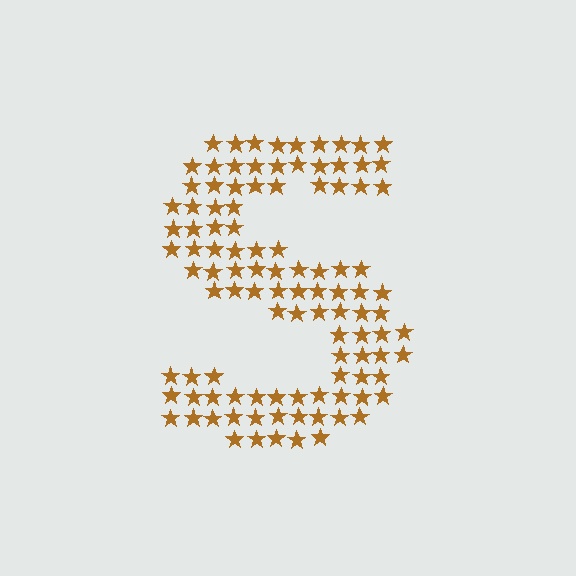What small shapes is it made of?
It is made of small stars.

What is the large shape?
The large shape is the letter S.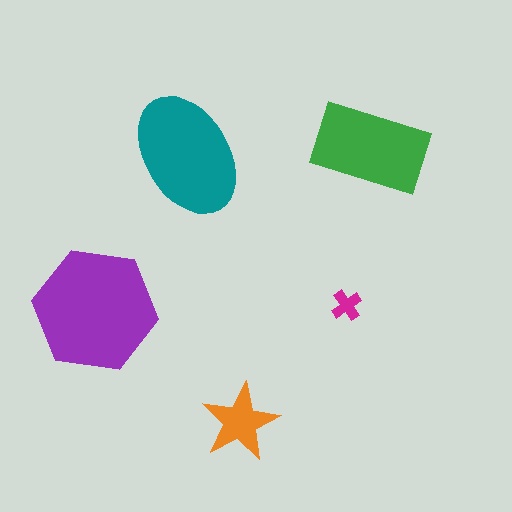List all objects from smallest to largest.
The magenta cross, the orange star, the green rectangle, the teal ellipse, the purple hexagon.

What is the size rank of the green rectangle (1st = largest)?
3rd.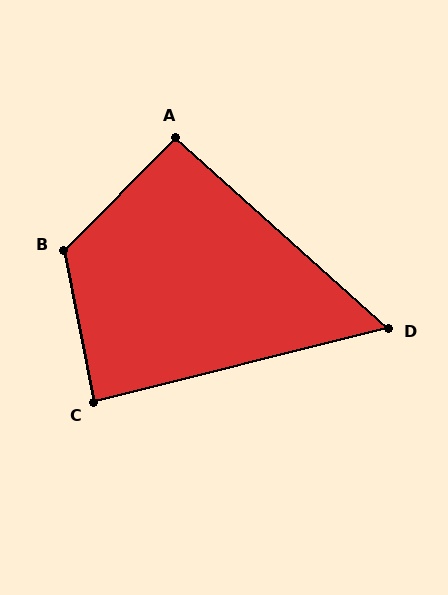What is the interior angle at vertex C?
Approximately 87 degrees (approximately right).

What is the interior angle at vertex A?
Approximately 93 degrees (approximately right).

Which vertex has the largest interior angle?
B, at approximately 124 degrees.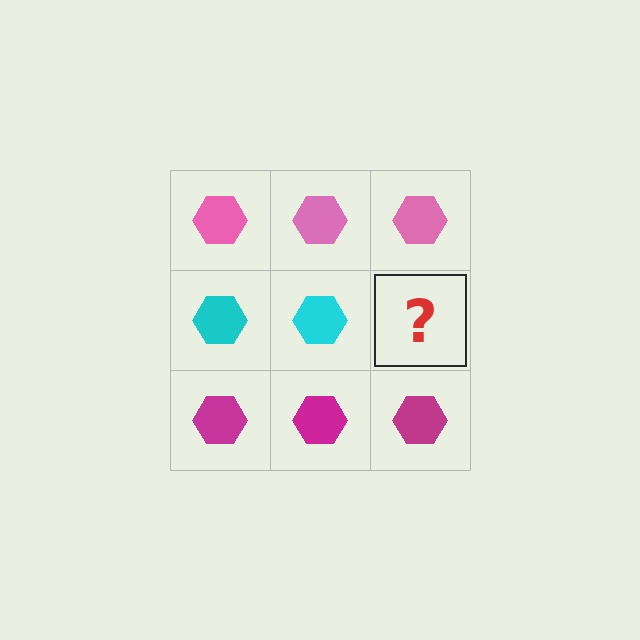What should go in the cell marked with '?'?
The missing cell should contain a cyan hexagon.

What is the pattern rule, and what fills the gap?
The rule is that each row has a consistent color. The gap should be filled with a cyan hexagon.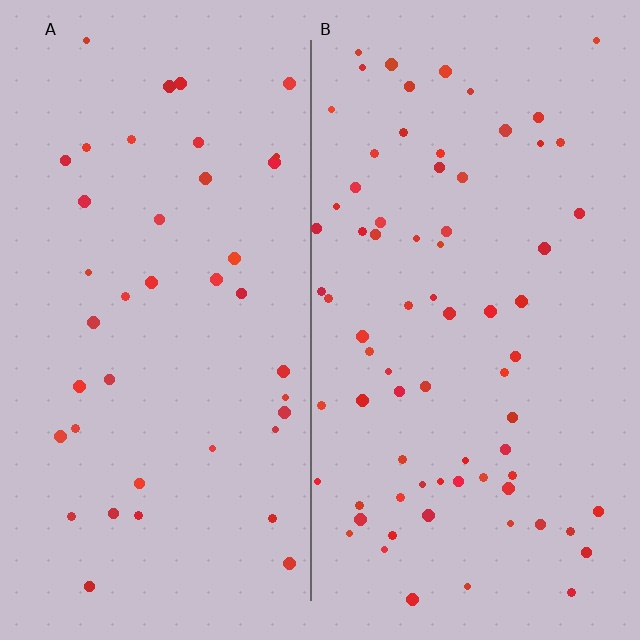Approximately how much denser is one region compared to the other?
Approximately 1.8× — region B over region A.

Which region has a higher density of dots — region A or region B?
B (the right).